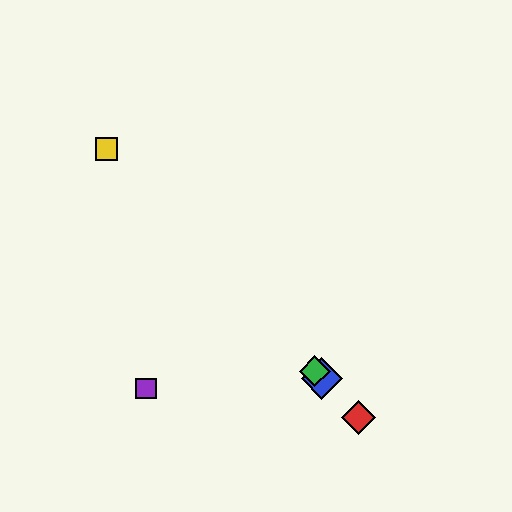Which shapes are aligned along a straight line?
The red diamond, the blue diamond, the green diamond, the yellow square are aligned along a straight line.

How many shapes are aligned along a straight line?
4 shapes (the red diamond, the blue diamond, the green diamond, the yellow square) are aligned along a straight line.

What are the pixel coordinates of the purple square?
The purple square is at (146, 389).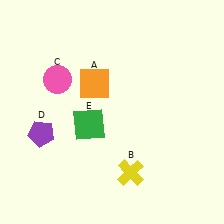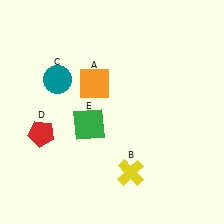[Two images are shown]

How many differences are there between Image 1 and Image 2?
There are 2 differences between the two images.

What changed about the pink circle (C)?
In Image 1, C is pink. In Image 2, it changed to teal.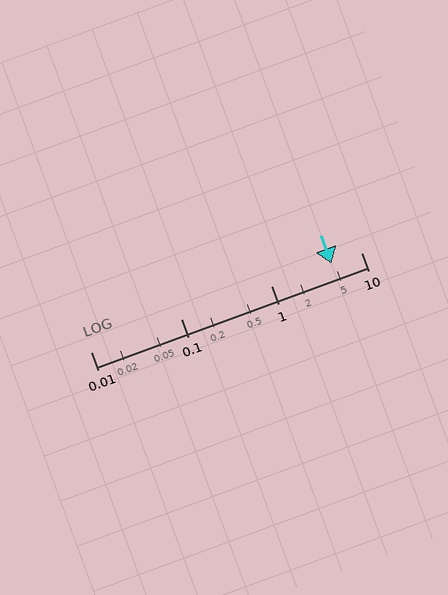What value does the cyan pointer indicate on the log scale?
The pointer indicates approximately 4.7.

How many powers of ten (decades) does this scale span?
The scale spans 3 decades, from 0.01 to 10.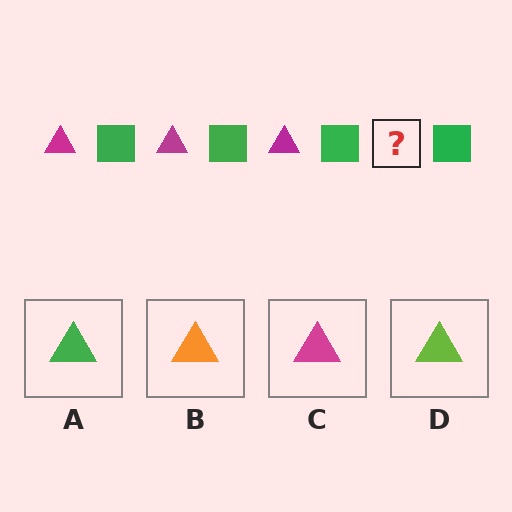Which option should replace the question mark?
Option C.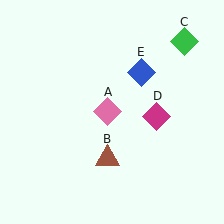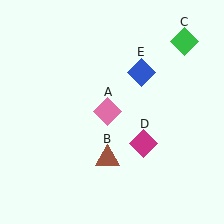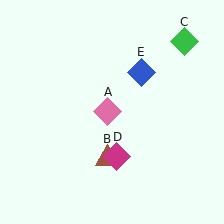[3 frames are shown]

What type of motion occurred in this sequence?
The magenta diamond (object D) rotated clockwise around the center of the scene.